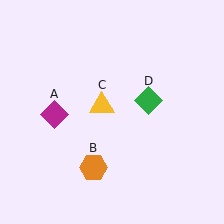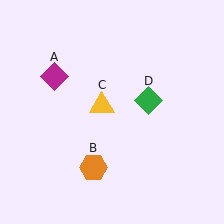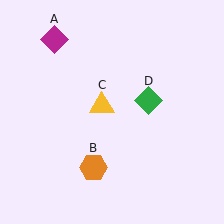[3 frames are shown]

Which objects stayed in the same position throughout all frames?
Orange hexagon (object B) and yellow triangle (object C) and green diamond (object D) remained stationary.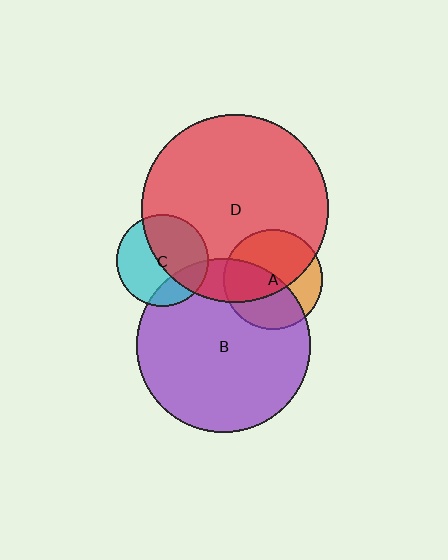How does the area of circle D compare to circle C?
Approximately 4.1 times.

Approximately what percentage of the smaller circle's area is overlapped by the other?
Approximately 60%.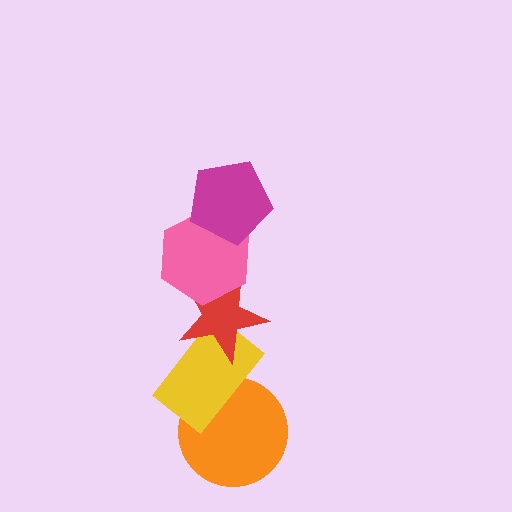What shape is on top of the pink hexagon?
The magenta pentagon is on top of the pink hexagon.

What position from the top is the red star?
The red star is 3rd from the top.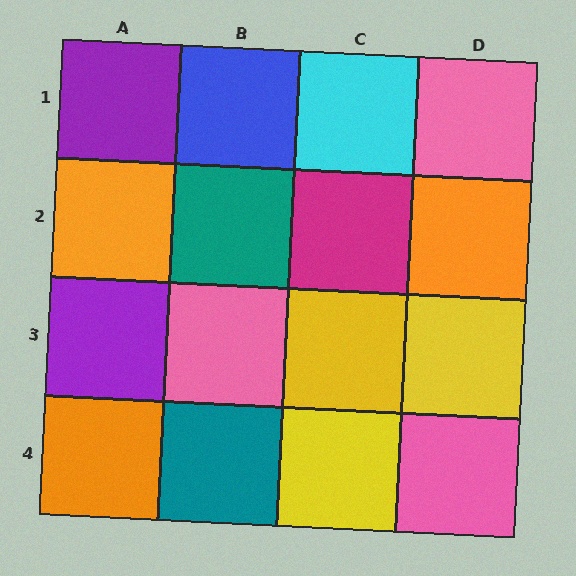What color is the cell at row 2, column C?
Magenta.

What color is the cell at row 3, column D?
Yellow.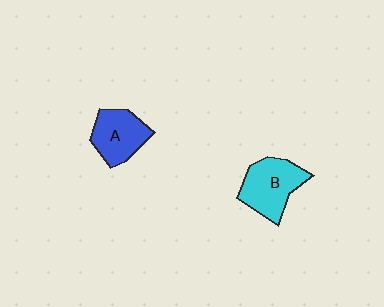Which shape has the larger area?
Shape B (cyan).